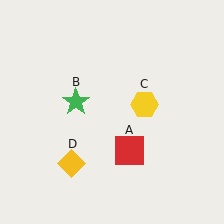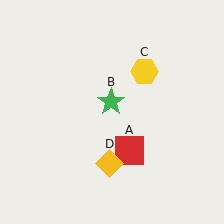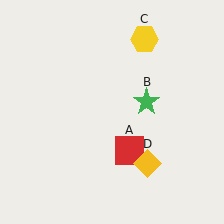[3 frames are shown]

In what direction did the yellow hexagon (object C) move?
The yellow hexagon (object C) moved up.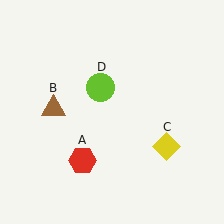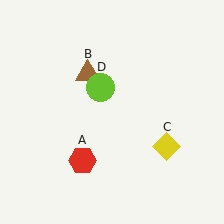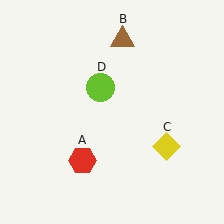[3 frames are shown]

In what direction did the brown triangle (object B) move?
The brown triangle (object B) moved up and to the right.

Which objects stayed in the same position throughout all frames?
Red hexagon (object A) and yellow diamond (object C) and lime circle (object D) remained stationary.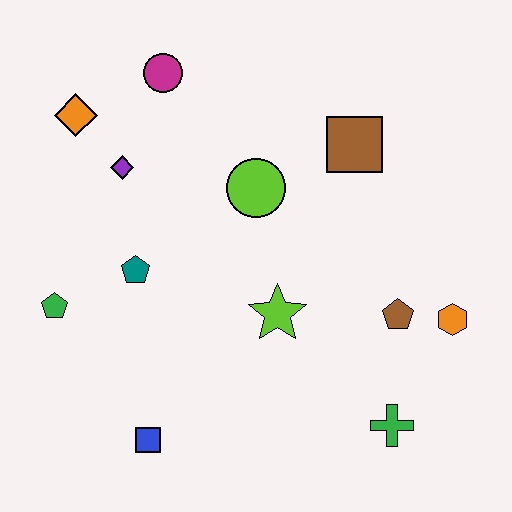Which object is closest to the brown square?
The lime circle is closest to the brown square.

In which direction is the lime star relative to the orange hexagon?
The lime star is to the left of the orange hexagon.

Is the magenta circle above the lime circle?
Yes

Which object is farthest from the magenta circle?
The green cross is farthest from the magenta circle.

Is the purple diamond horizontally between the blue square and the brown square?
No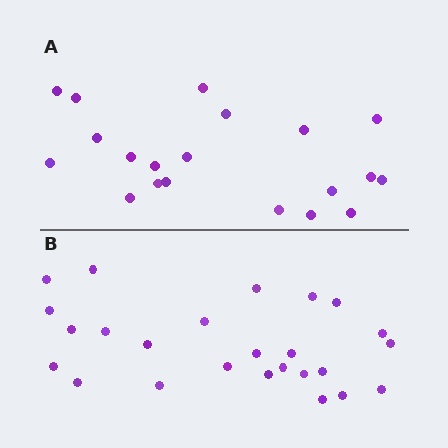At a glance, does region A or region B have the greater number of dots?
Region B (the bottom region) has more dots.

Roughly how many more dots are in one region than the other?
Region B has about 5 more dots than region A.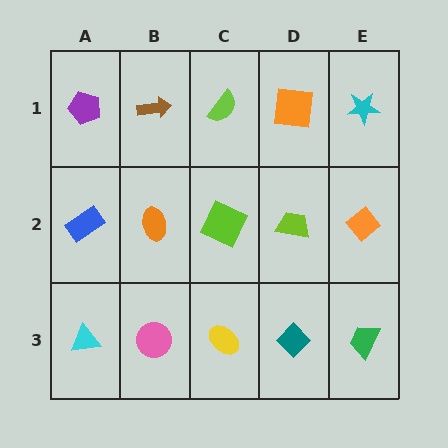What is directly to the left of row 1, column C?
A brown arrow.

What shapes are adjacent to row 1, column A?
A blue rectangle (row 2, column A), a brown arrow (row 1, column B).